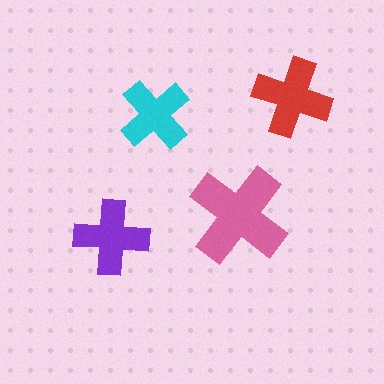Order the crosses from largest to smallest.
the pink one, the red one, the purple one, the cyan one.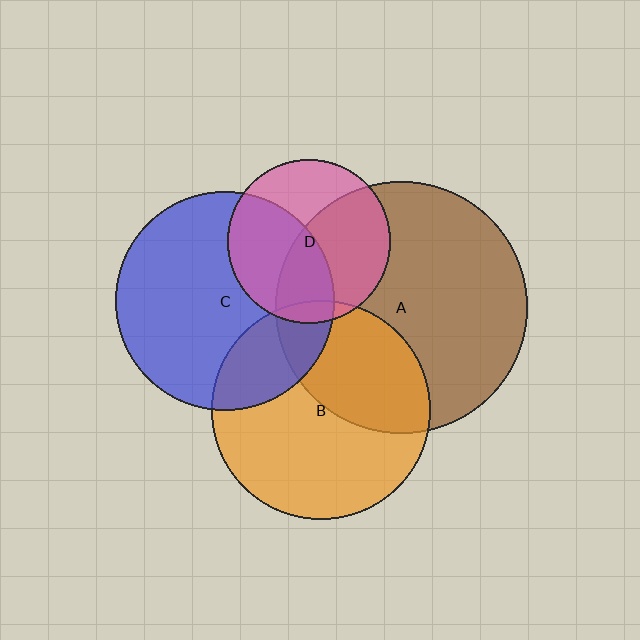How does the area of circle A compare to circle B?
Approximately 1.3 times.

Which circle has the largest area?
Circle A (brown).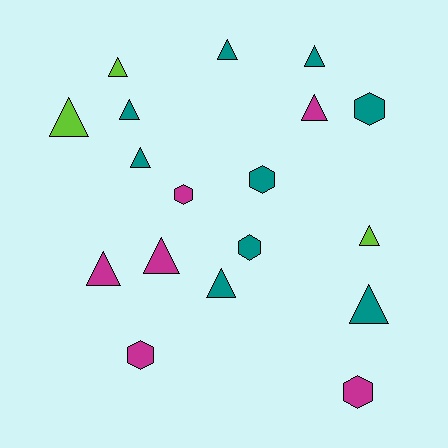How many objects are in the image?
There are 18 objects.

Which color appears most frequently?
Teal, with 9 objects.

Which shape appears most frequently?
Triangle, with 12 objects.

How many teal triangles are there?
There are 6 teal triangles.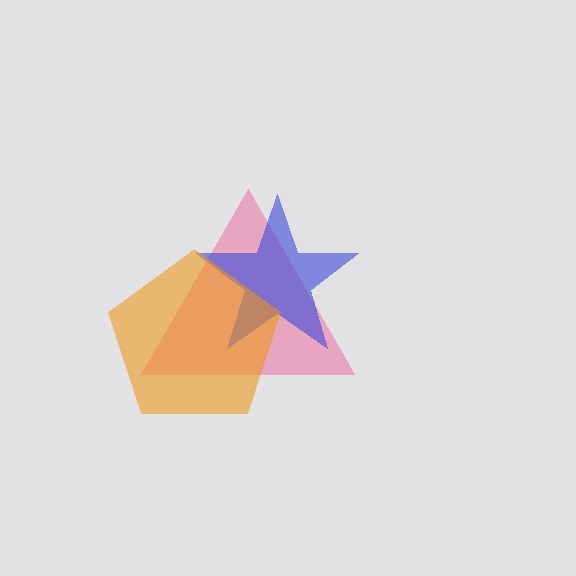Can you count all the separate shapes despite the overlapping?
Yes, there are 3 separate shapes.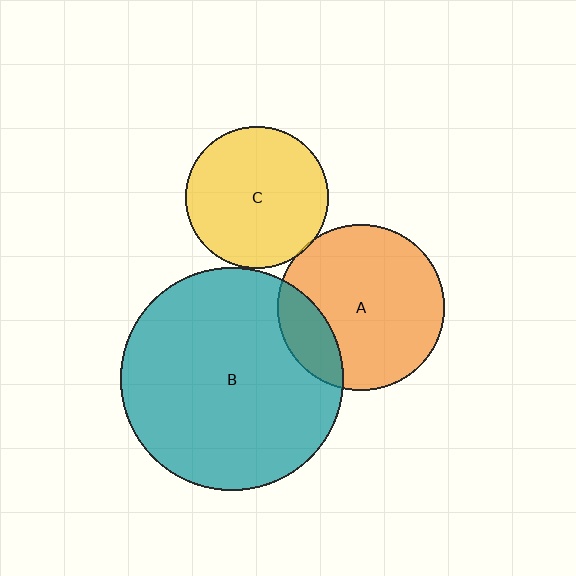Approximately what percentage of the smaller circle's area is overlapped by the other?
Approximately 5%.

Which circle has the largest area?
Circle B (teal).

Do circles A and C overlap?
Yes.